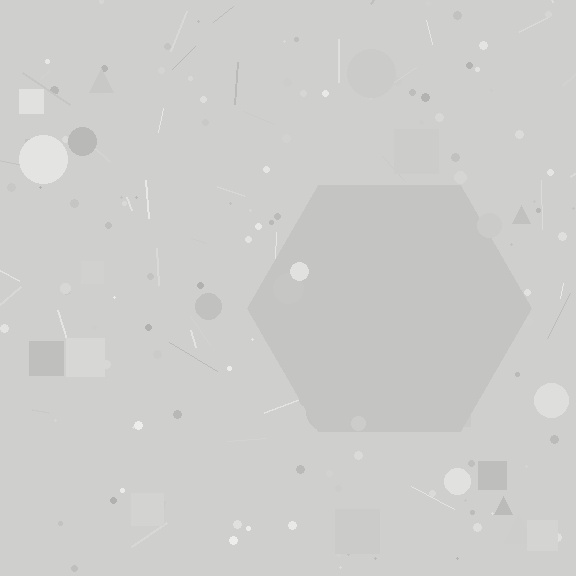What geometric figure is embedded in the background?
A hexagon is embedded in the background.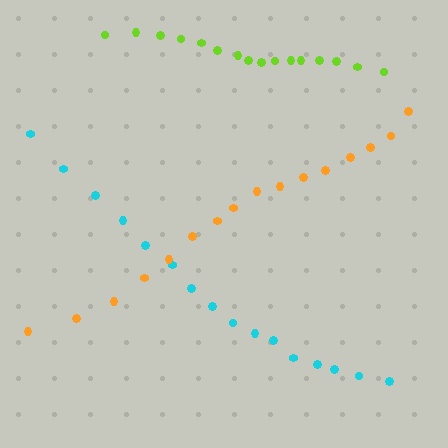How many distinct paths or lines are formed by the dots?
There are 3 distinct paths.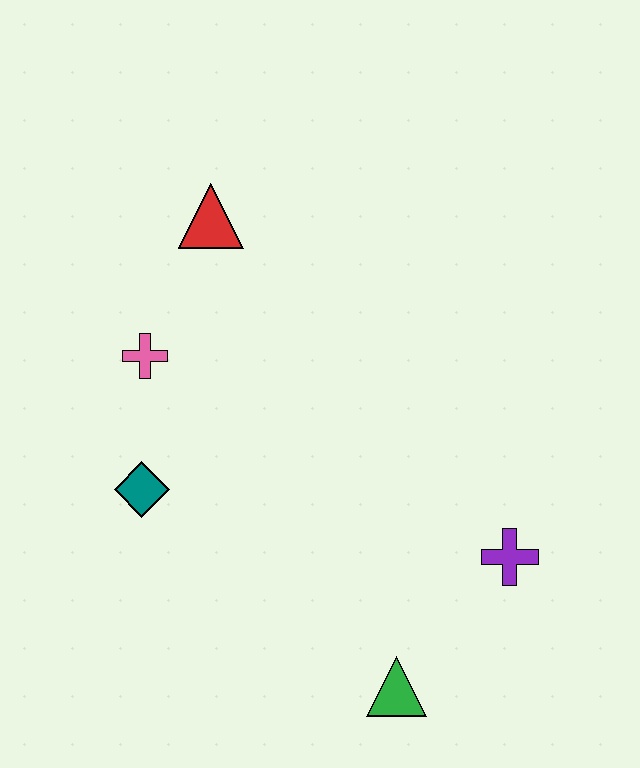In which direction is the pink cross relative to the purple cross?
The pink cross is to the left of the purple cross.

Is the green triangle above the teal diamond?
No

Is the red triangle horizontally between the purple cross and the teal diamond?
Yes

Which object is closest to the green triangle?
The purple cross is closest to the green triangle.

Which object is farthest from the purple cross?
The red triangle is farthest from the purple cross.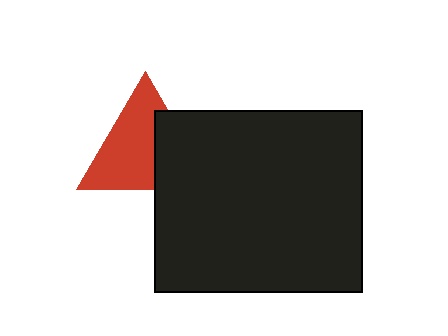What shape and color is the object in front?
The object in front is a black rectangle.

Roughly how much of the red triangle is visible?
About half of it is visible (roughly 63%).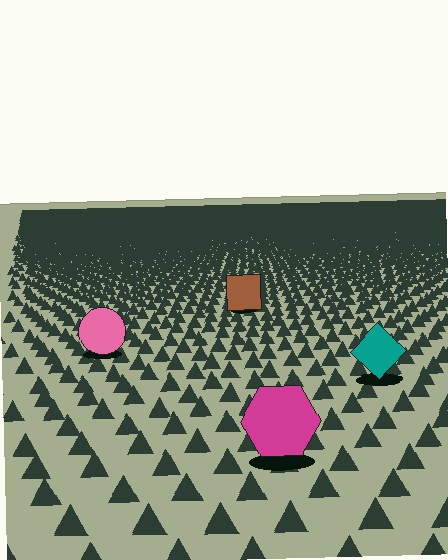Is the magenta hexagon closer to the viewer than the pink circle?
Yes. The magenta hexagon is closer — you can tell from the texture gradient: the ground texture is coarser near it.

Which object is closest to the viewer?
The magenta hexagon is closest. The texture marks near it are larger and more spread out.